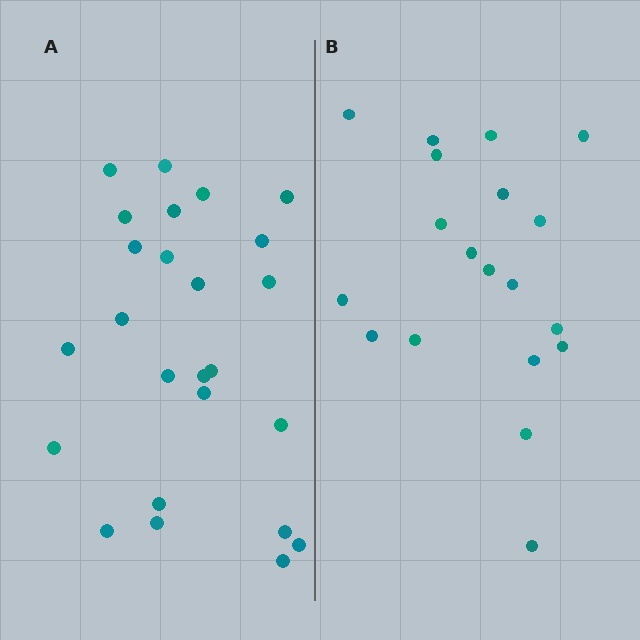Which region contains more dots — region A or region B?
Region A (the left region) has more dots.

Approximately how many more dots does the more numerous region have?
Region A has about 6 more dots than region B.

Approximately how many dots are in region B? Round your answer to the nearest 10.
About 20 dots. (The exact count is 19, which rounds to 20.)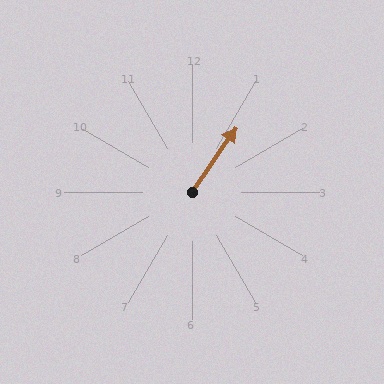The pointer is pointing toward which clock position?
Roughly 1 o'clock.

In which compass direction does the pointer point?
Northeast.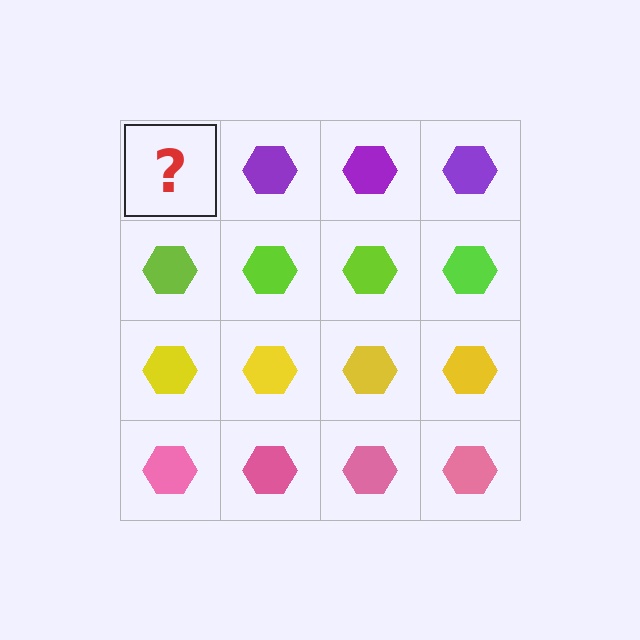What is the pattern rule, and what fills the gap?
The rule is that each row has a consistent color. The gap should be filled with a purple hexagon.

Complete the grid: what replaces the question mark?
The question mark should be replaced with a purple hexagon.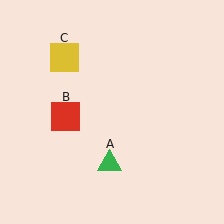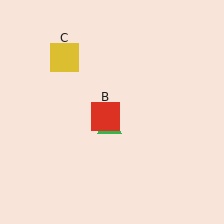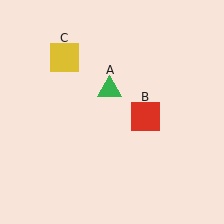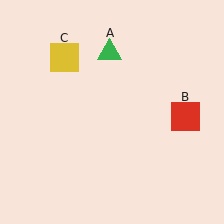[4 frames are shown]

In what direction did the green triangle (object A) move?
The green triangle (object A) moved up.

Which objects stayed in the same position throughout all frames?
Yellow square (object C) remained stationary.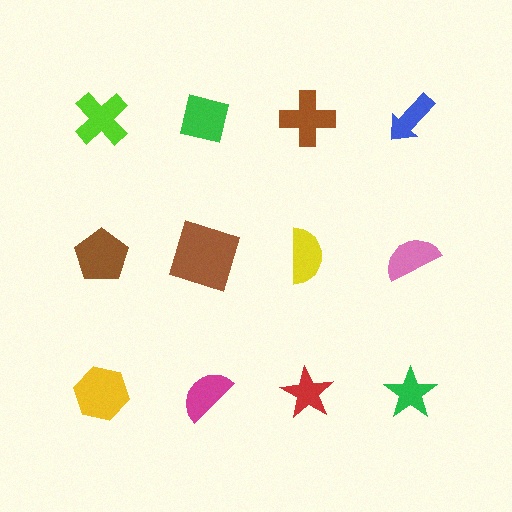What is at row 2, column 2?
A brown square.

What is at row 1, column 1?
A lime cross.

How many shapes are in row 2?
4 shapes.